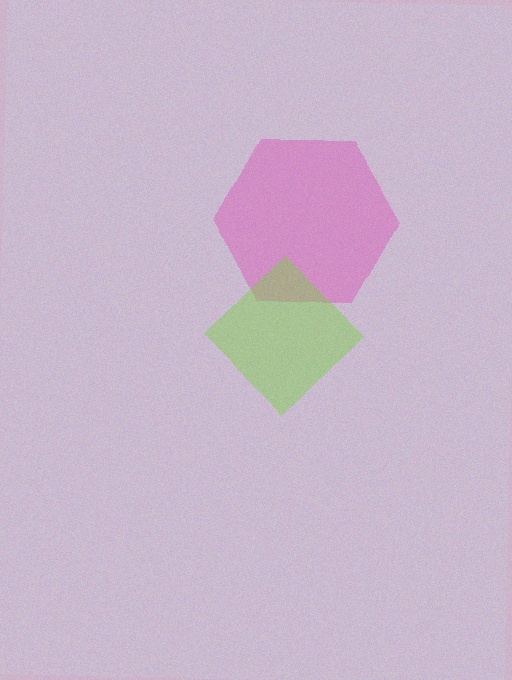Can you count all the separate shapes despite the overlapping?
Yes, there are 2 separate shapes.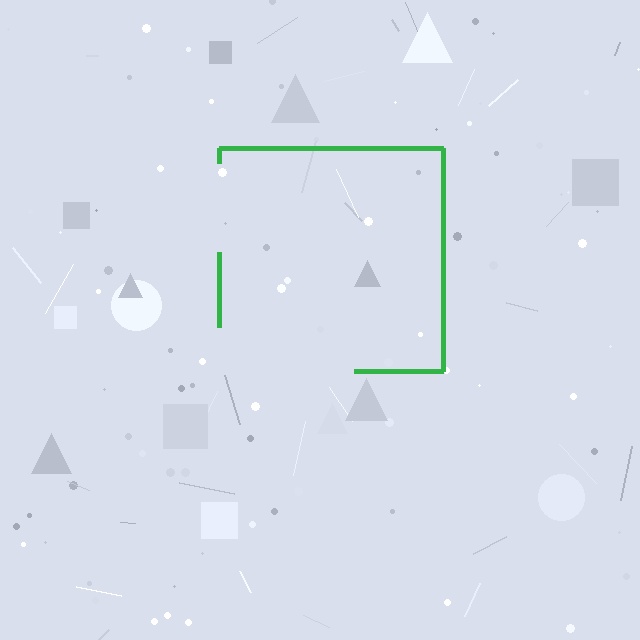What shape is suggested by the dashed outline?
The dashed outline suggests a square.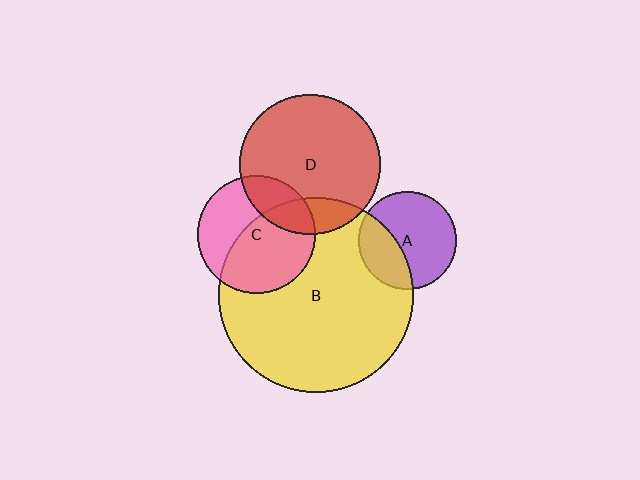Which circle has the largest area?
Circle B (yellow).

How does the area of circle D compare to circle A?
Approximately 2.0 times.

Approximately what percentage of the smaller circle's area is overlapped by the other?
Approximately 35%.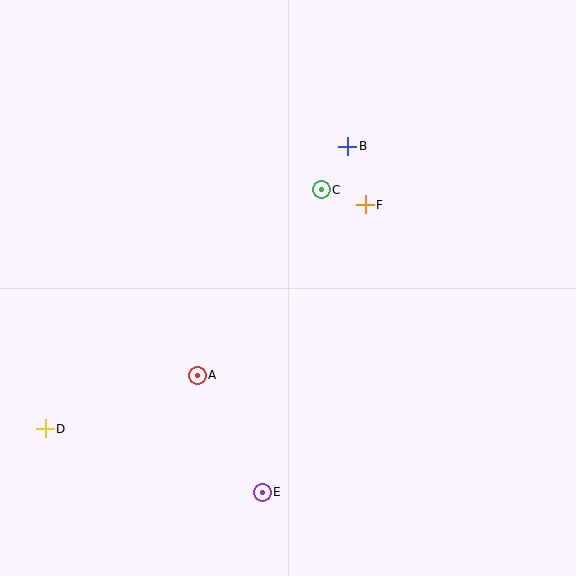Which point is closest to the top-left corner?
Point C is closest to the top-left corner.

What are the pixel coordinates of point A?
Point A is at (197, 375).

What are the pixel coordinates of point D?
Point D is at (45, 429).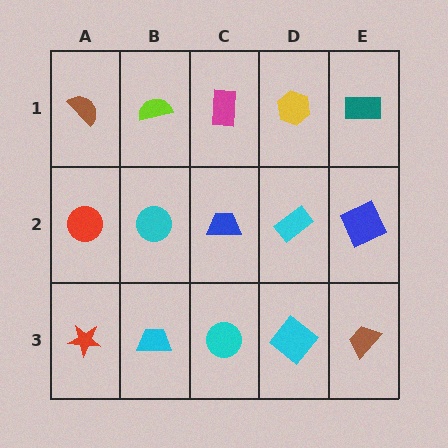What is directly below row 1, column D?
A cyan rectangle.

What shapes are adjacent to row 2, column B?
A lime semicircle (row 1, column B), a cyan trapezoid (row 3, column B), a red circle (row 2, column A), a blue trapezoid (row 2, column C).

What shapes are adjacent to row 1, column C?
A blue trapezoid (row 2, column C), a lime semicircle (row 1, column B), a yellow hexagon (row 1, column D).